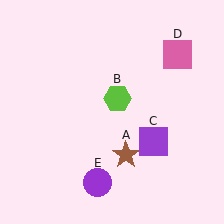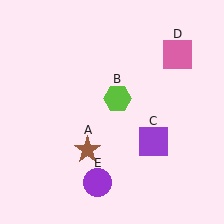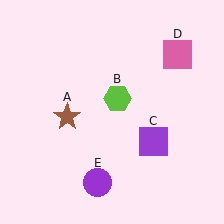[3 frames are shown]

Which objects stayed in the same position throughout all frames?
Lime hexagon (object B) and purple square (object C) and pink square (object D) and purple circle (object E) remained stationary.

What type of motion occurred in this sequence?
The brown star (object A) rotated clockwise around the center of the scene.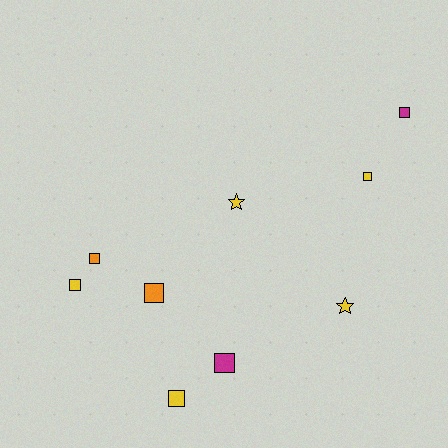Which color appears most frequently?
Yellow, with 5 objects.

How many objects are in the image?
There are 9 objects.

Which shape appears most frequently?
Square, with 7 objects.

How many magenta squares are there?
There are 2 magenta squares.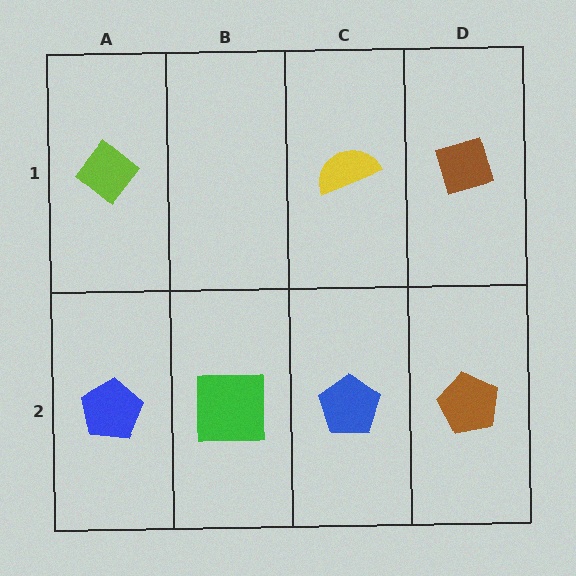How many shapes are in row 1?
3 shapes.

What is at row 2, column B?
A green square.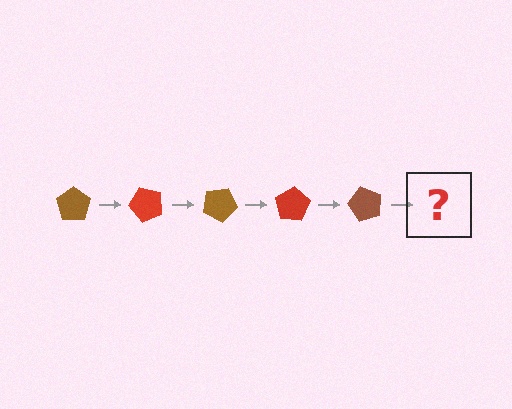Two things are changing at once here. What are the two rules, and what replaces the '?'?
The two rules are that it rotates 50 degrees each step and the color cycles through brown and red. The '?' should be a red pentagon, rotated 250 degrees from the start.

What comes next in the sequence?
The next element should be a red pentagon, rotated 250 degrees from the start.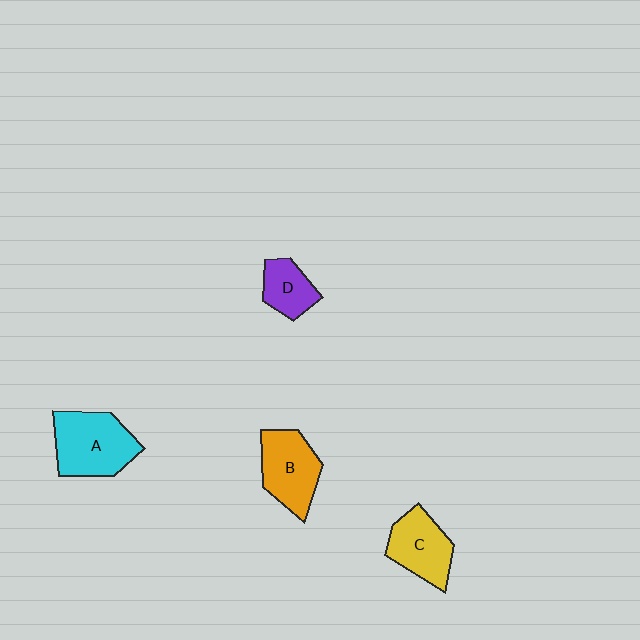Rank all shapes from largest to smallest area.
From largest to smallest: A (cyan), B (orange), C (yellow), D (purple).